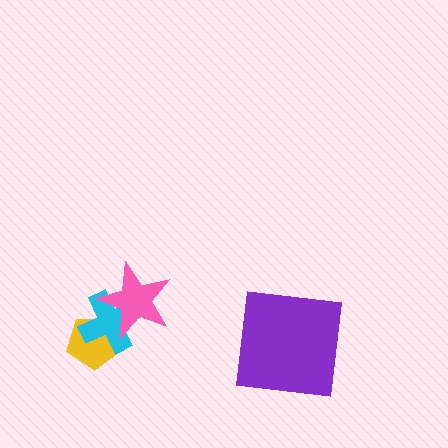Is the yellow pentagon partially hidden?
Yes, it is partially covered by another shape.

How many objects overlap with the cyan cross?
2 objects overlap with the cyan cross.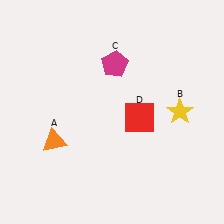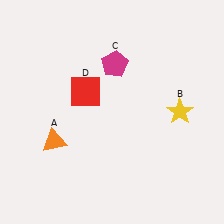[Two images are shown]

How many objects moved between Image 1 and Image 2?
1 object moved between the two images.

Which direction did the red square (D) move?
The red square (D) moved left.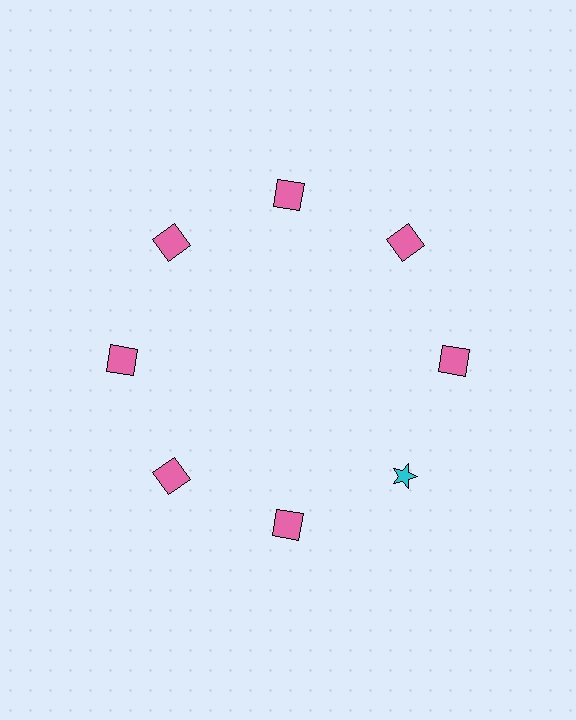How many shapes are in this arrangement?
There are 8 shapes arranged in a ring pattern.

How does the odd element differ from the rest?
It differs in both color (cyan instead of pink) and shape (star instead of square).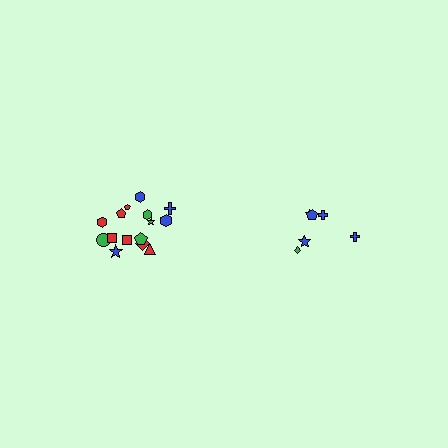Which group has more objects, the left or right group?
The left group.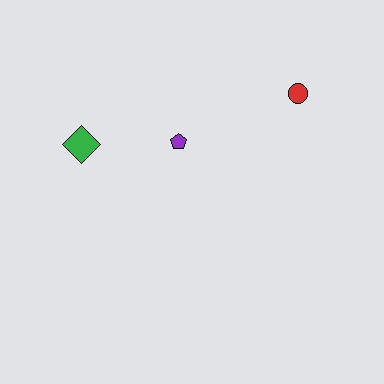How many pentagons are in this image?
There is 1 pentagon.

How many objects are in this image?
There are 3 objects.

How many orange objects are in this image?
There are no orange objects.